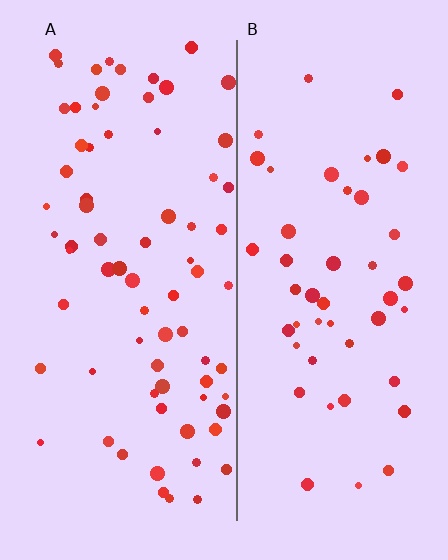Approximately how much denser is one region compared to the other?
Approximately 1.5× — region A over region B.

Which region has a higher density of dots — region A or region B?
A (the left).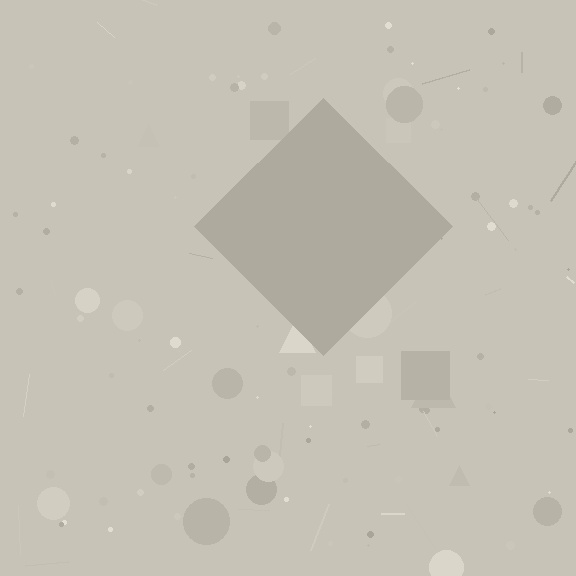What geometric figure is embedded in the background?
A diamond is embedded in the background.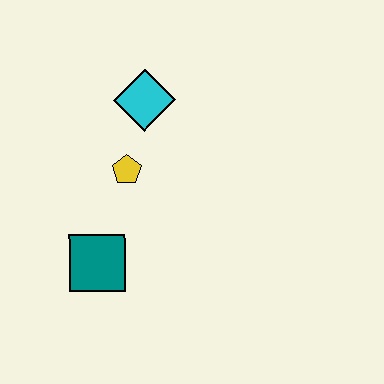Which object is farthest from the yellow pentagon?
The teal square is farthest from the yellow pentagon.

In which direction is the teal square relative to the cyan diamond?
The teal square is below the cyan diamond.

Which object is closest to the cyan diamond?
The yellow pentagon is closest to the cyan diamond.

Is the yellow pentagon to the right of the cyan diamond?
No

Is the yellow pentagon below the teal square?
No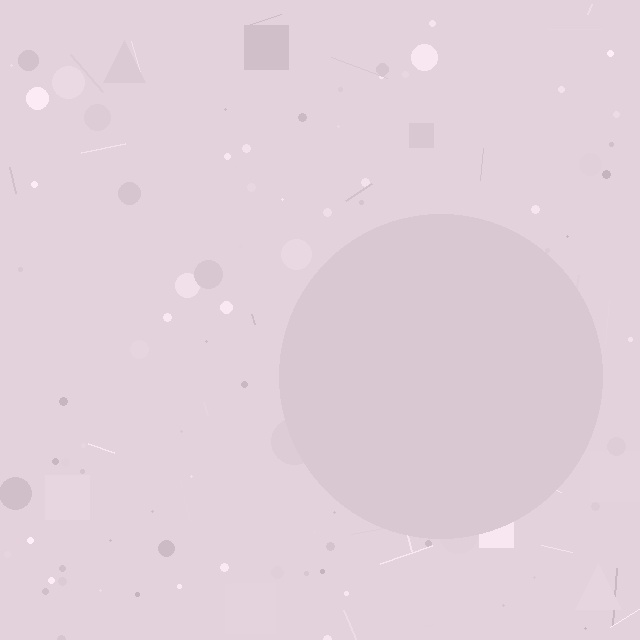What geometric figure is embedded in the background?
A circle is embedded in the background.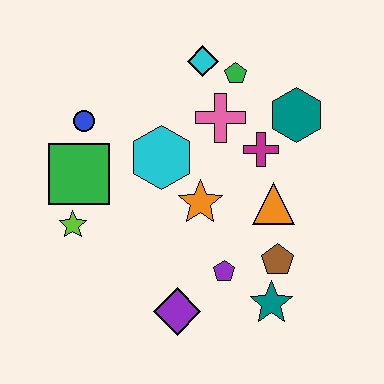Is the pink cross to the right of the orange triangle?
No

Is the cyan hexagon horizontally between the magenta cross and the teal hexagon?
No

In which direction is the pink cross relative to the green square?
The pink cross is to the right of the green square.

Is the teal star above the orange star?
No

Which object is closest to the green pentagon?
The cyan diamond is closest to the green pentagon.